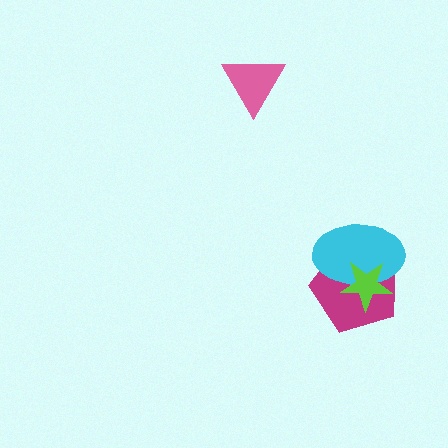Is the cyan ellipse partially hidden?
Yes, it is partially covered by another shape.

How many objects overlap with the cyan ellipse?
2 objects overlap with the cyan ellipse.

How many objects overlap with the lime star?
2 objects overlap with the lime star.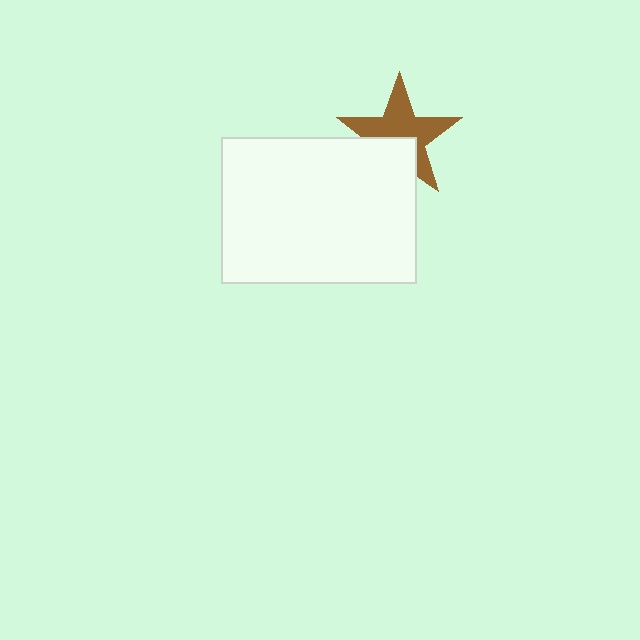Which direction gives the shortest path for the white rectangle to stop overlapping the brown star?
Moving down gives the shortest separation.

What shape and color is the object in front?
The object in front is a white rectangle.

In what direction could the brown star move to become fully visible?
The brown star could move up. That would shift it out from behind the white rectangle entirely.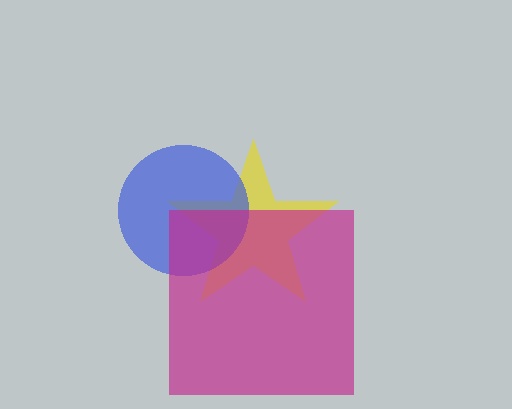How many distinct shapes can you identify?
There are 3 distinct shapes: a yellow star, a blue circle, a magenta square.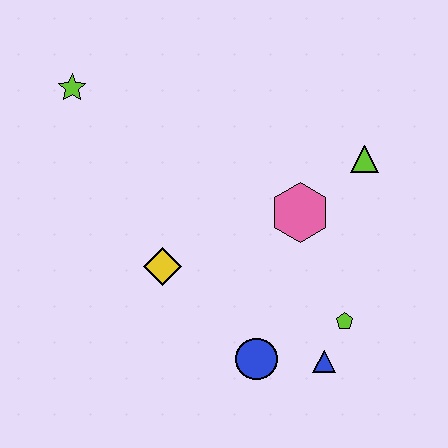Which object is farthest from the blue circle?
The lime star is farthest from the blue circle.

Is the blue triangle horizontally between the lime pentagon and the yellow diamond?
Yes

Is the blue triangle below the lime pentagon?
Yes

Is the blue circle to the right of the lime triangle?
No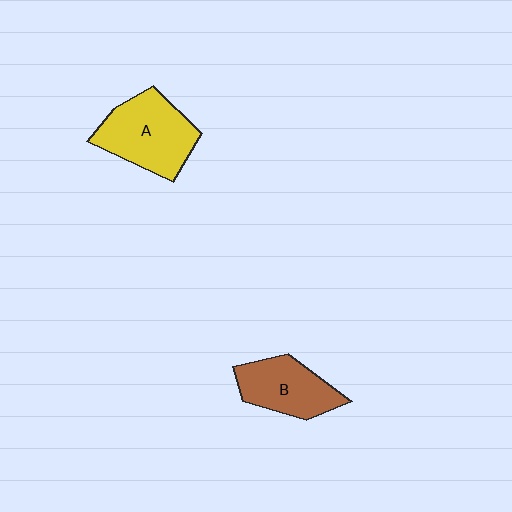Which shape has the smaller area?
Shape B (brown).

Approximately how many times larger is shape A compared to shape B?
Approximately 1.3 times.